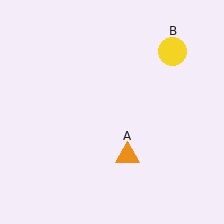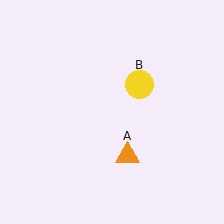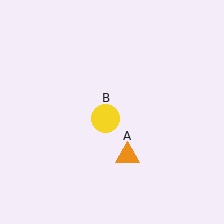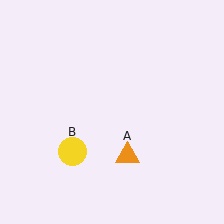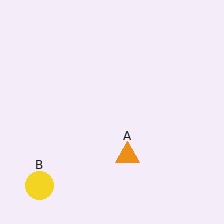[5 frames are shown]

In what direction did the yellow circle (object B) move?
The yellow circle (object B) moved down and to the left.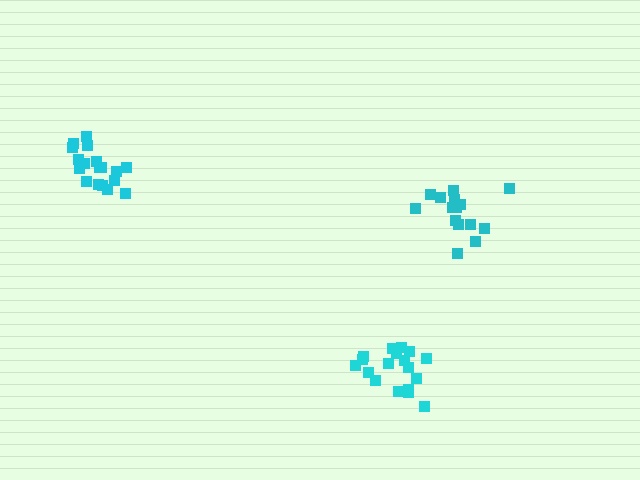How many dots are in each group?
Group 1: 18 dots, Group 2: 18 dots, Group 3: 15 dots (51 total).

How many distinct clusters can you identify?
There are 3 distinct clusters.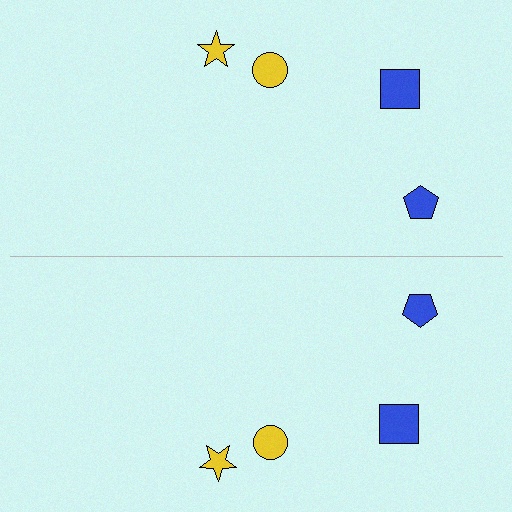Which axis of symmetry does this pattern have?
The pattern has a horizontal axis of symmetry running through the center of the image.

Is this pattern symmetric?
Yes, this pattern has bilateral (reflection) symmetry.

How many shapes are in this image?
There are 8 shapes in this image.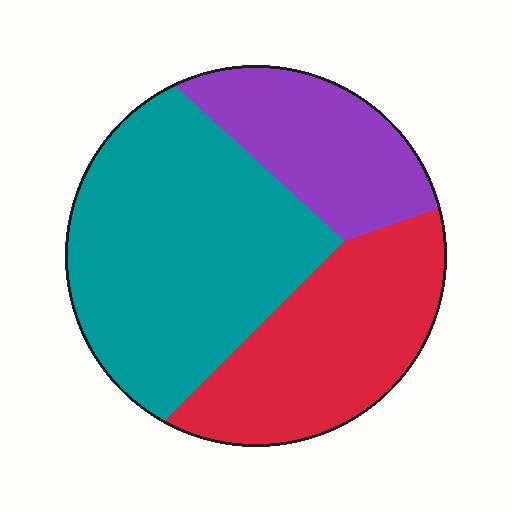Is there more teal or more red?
Teal.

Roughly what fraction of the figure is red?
Red takes up about one third (1/3) of the figure.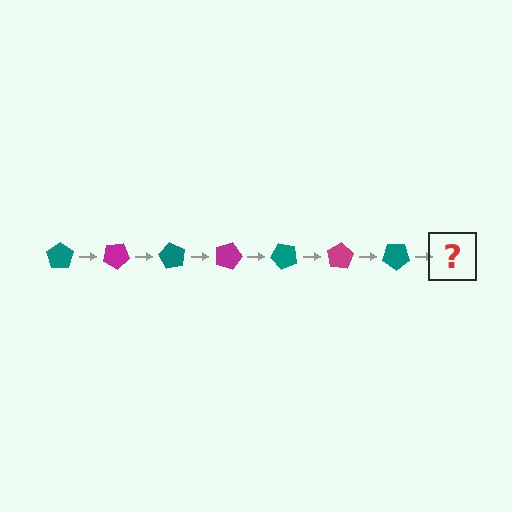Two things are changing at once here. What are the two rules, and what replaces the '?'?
The two rules are that it rotates 30 degrees each step and the color cycles through teal and magenta. The '?' should be a magenta pentagon, rotated 210 degrees from the start.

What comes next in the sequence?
The next element should be a magenta pentagon, rotated 210 degrees from the start.